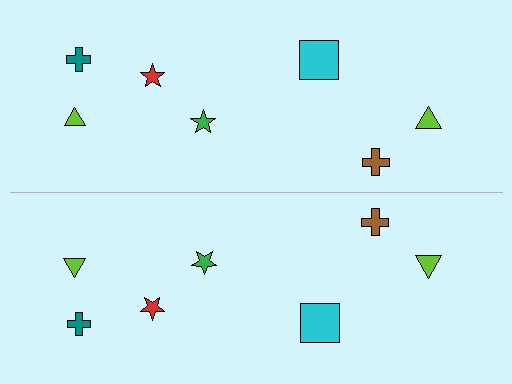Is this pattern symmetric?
Yes, this pattern has bilateral (reflection) symmetry.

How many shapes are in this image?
There are 14 shapes in this image.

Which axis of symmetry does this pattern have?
The pattern has a horizontal axis of symmetry running through the center of the image.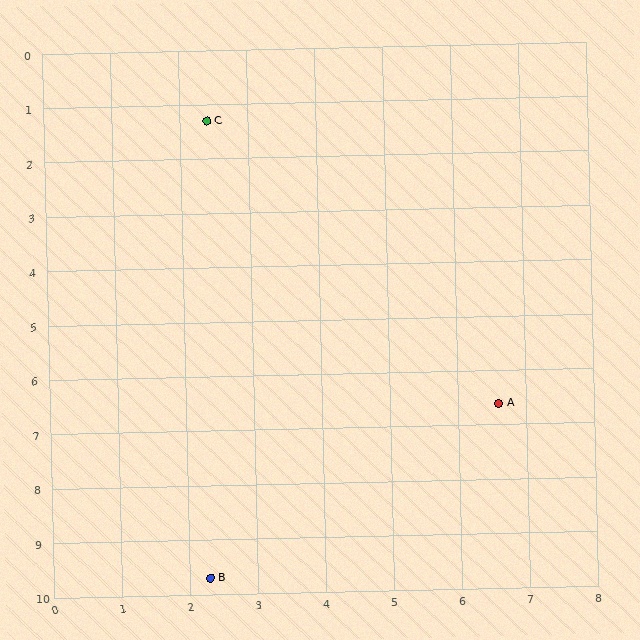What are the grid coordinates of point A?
Point A is at approximately (6.6, 6.6).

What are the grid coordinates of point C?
Point C is at approximately (2.4, 1.3).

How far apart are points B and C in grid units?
Points B and C are about 8.4 grid units apart.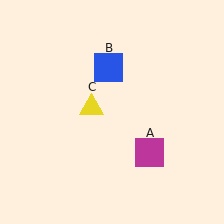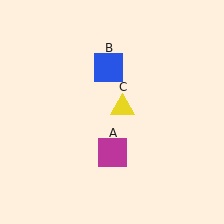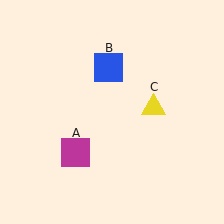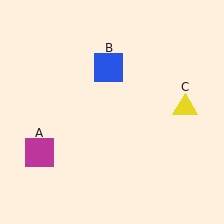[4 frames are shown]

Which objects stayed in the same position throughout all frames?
Blue square (object B) remained stationary.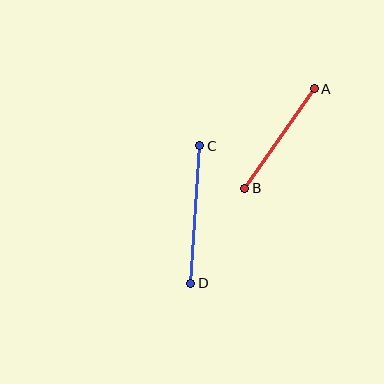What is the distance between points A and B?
The distance is approximately 122 pixels.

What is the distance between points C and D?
The distance is approximately 138 pixels.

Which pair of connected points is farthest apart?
Points C and D are farthest apart.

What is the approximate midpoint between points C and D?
The midpoint is at approximately (195, 214) pixels.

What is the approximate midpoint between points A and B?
The midpoint is at approximately (279, 138) pixels.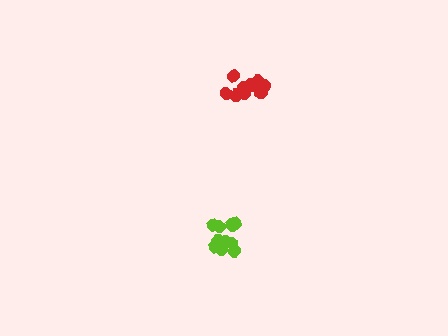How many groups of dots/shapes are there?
There are 2 groups.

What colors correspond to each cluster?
The clusters are colored: lime, red.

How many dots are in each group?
Group 1: 11 dots, Group 2: 9 dots (20 total).